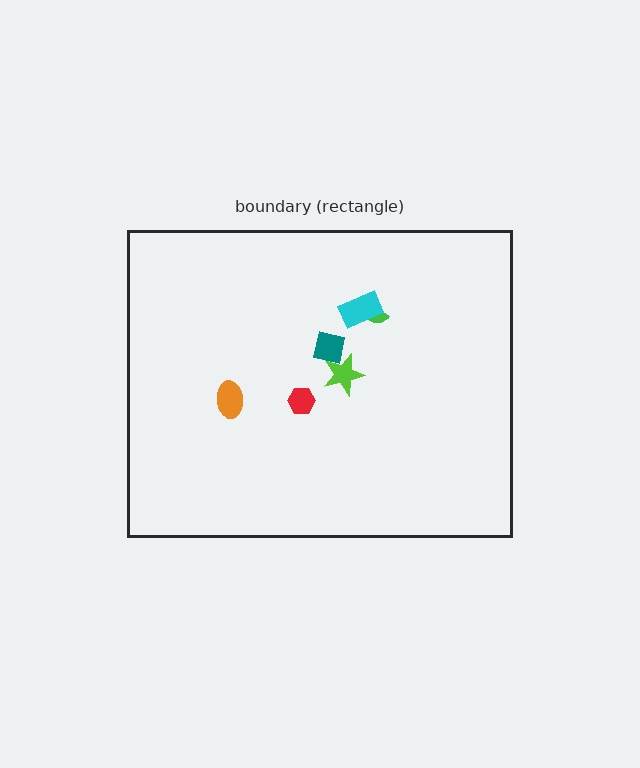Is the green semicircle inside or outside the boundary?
Inside.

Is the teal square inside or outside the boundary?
Inside.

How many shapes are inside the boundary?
6 inside, 0 outside.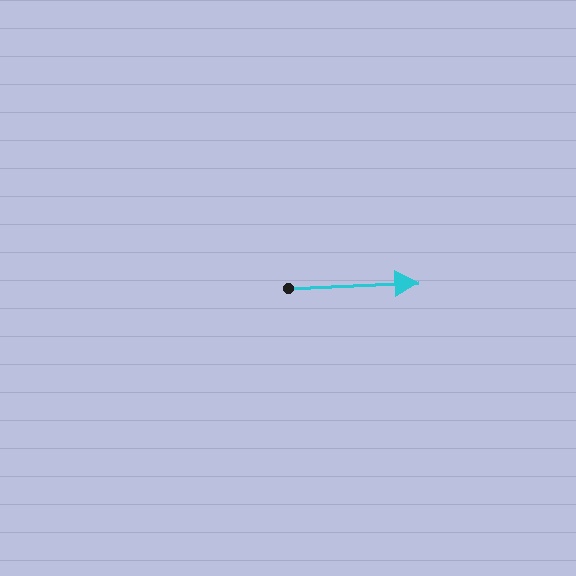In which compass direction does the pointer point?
East.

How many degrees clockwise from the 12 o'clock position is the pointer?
Approximately 88 degrees.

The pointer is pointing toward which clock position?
Roughly 3 o'clock.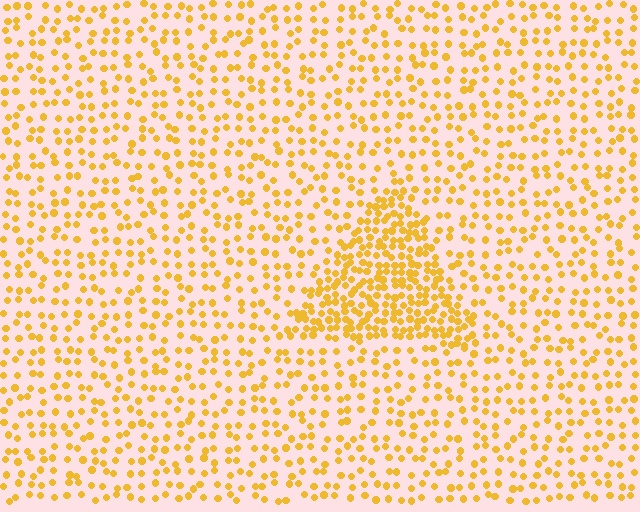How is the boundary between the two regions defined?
The boundary is defined by a change in element density (approximately 2.3x ratio). All elements are the same color, size, and shape.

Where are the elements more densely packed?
The elements are more densely packed inside the triangle boundary.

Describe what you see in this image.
The image contains small yellow elements arranged at two different densities. A triangle-shaped region is visible where the elements are more densely packed than the surrounding area.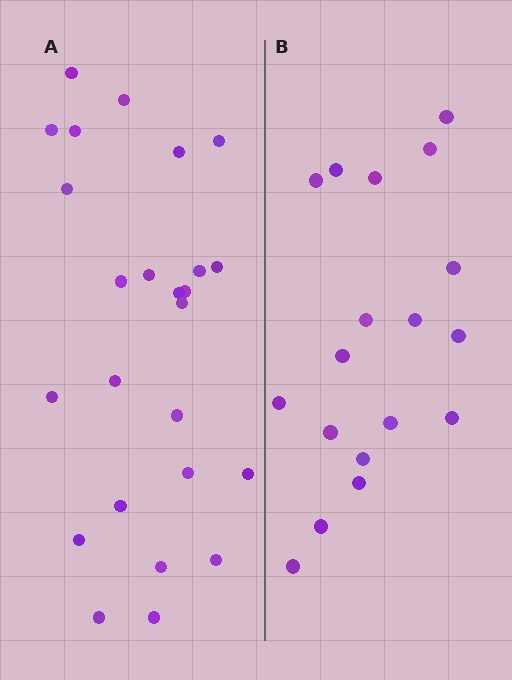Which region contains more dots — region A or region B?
Region A (the left region) has more dots.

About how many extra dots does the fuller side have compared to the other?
Region A has roughly 8 or so more dots than region B.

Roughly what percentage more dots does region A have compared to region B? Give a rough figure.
About 40% more.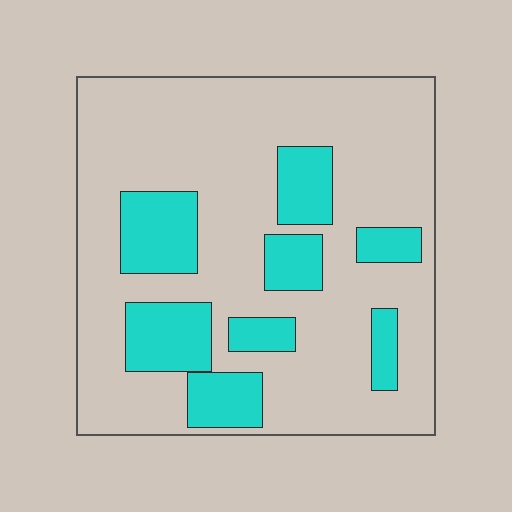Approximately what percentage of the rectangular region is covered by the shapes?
Approximately 25%.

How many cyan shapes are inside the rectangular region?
8.